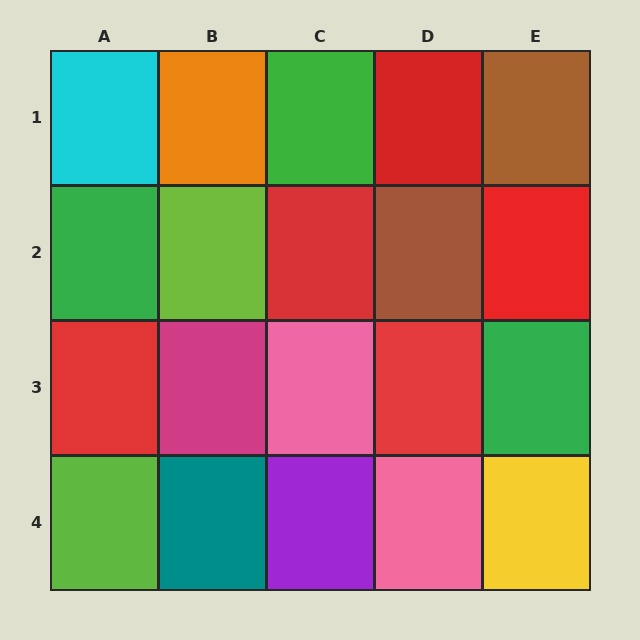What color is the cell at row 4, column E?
Yellow.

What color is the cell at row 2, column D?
Brown.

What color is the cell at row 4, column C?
Purple.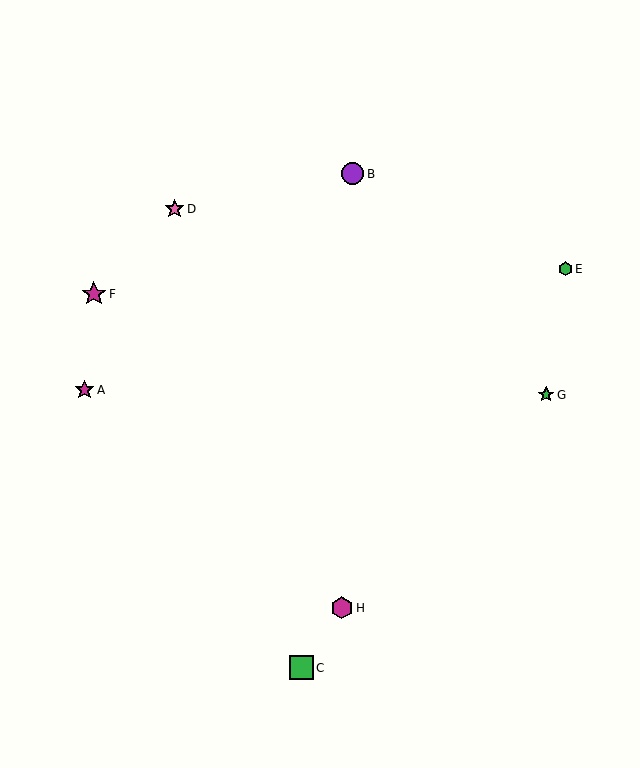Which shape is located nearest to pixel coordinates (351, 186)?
The purple circle (labeled B) at (353, 174) is nearest to that location.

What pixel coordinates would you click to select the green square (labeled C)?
Click at (302, 668) to select the green square C.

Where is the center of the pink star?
The center of the pink star is at (175, 209).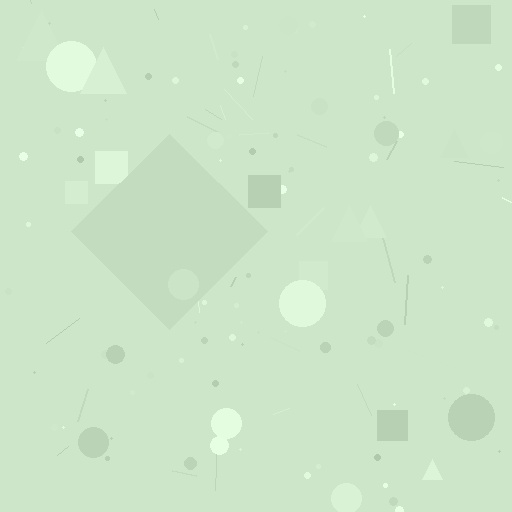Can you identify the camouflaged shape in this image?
The camouflaged shape is a diamond.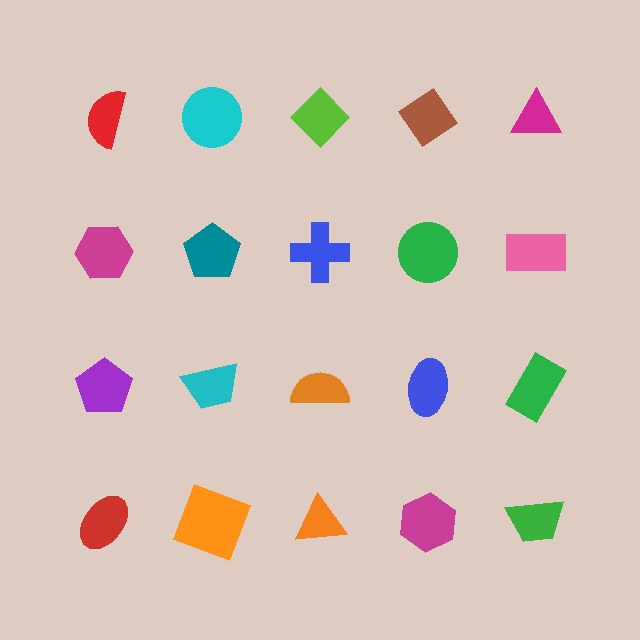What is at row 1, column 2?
A cyan circle.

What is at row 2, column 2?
A teal pentagon.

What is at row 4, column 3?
An orange triangle.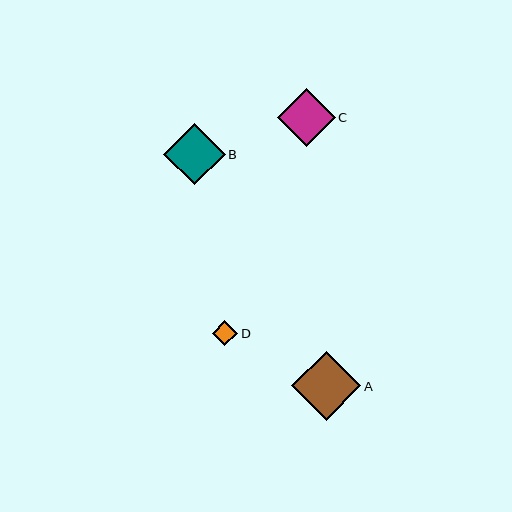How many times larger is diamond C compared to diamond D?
Diamond C is approximately 2.3 times the size of diamond D.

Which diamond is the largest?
Diamond A is the largest with a size of approximately 69 pixels.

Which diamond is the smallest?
Diamond D is the smallest with a size of approximately 25 pixels.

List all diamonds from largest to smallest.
From largest to smallest: A, B, C, D.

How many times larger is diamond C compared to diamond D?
Diamond C is approximately 2.3 times the size of diamond D.